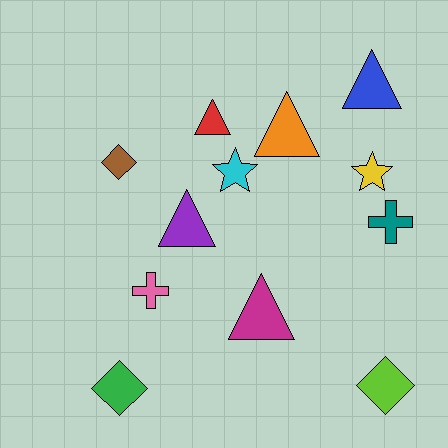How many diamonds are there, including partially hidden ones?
There are 3 diamonds.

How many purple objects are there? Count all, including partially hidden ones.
There is 1 purple object.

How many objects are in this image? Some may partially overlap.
There are 12 objects.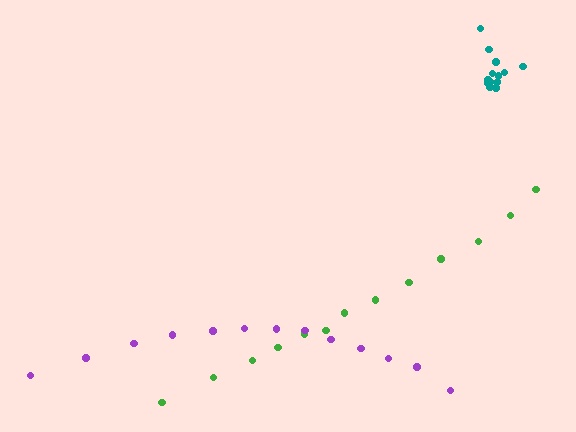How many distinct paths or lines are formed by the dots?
There are 3 distinct paths.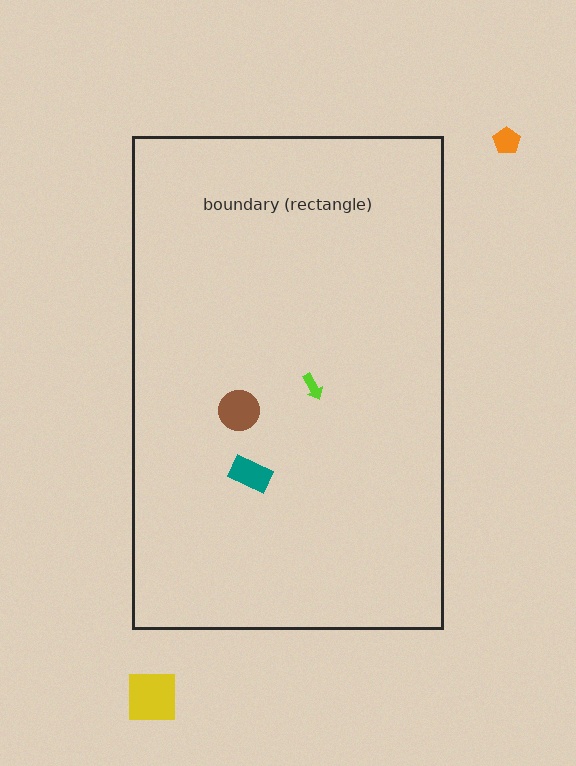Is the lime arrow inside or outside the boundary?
Inside.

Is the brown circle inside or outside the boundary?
Inside.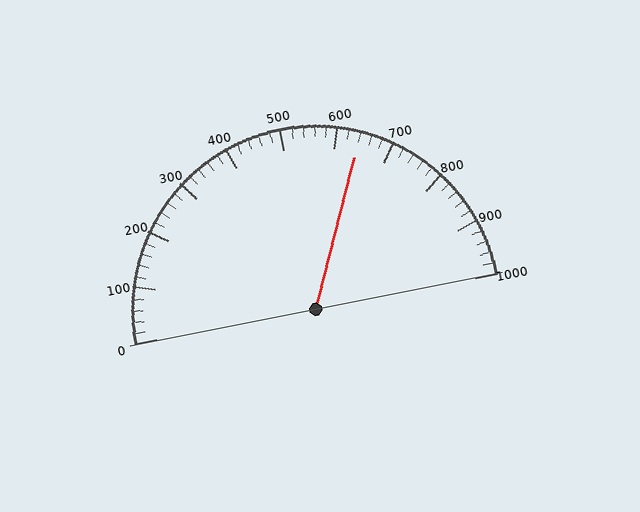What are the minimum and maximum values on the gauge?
The gauge ranges from 0 to 1000.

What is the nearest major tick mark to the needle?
The nearest major tick mark is 600.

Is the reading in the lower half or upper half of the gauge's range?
The reading is in the upper half of the range (0 to 1000).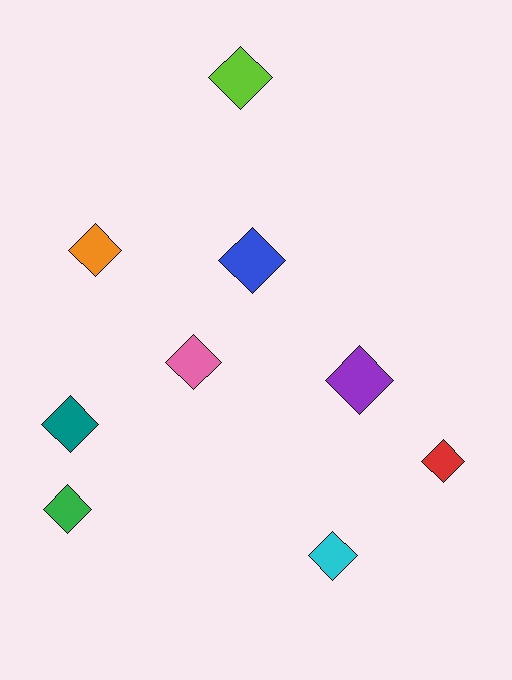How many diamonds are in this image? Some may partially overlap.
There are 9 diamonds.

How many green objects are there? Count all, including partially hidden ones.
There is 1 green object.